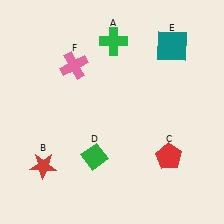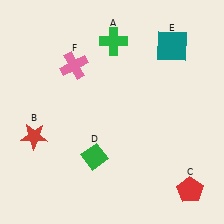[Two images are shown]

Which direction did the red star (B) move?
The red star (B) moved up.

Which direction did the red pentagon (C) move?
The red pentagon (C) moved down.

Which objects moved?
The objects that moved are: the red star (B), the red pentagon (C).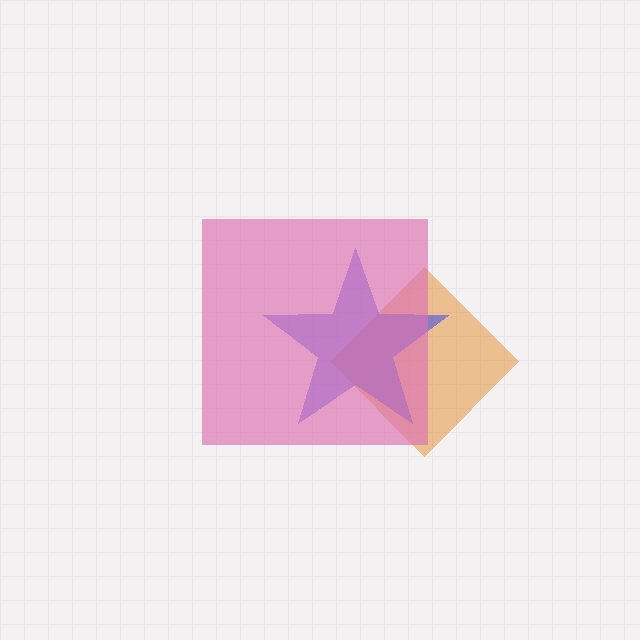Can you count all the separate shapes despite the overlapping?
Yes, there are 3 separate shapes.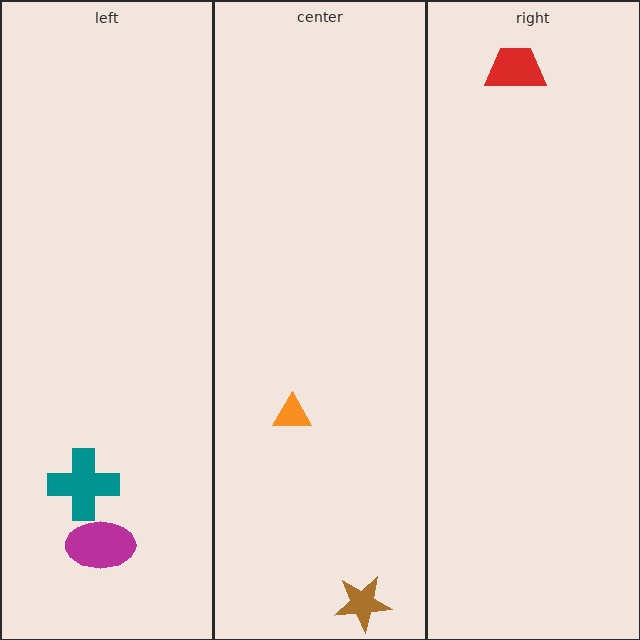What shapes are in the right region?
The red trapezoid.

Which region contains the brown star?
The center region.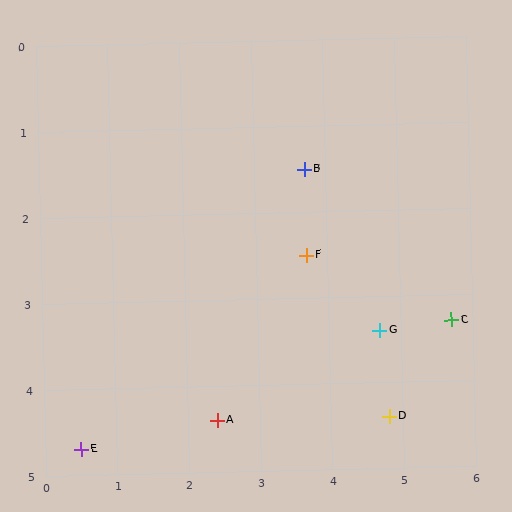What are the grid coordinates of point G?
Point G is at approximately (4.7, 3.4).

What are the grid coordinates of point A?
Point A is at approximately (2.4, 4.4).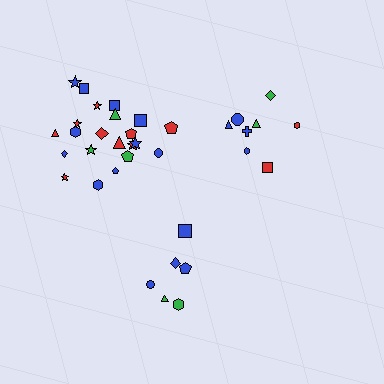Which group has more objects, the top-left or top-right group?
The top-left group.